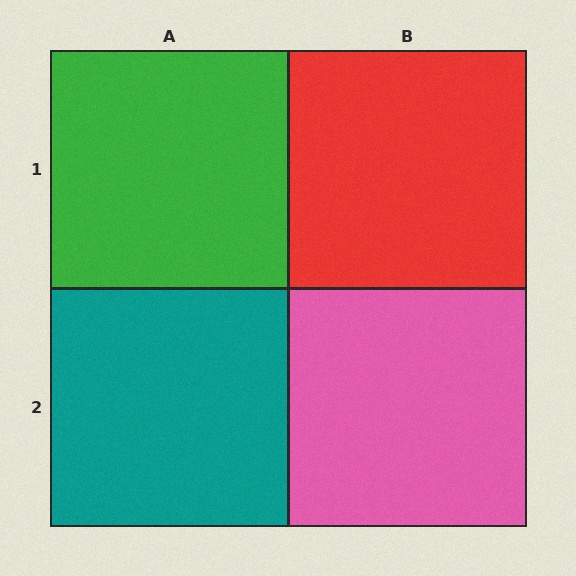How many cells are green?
1 cell is green.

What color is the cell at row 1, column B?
Red.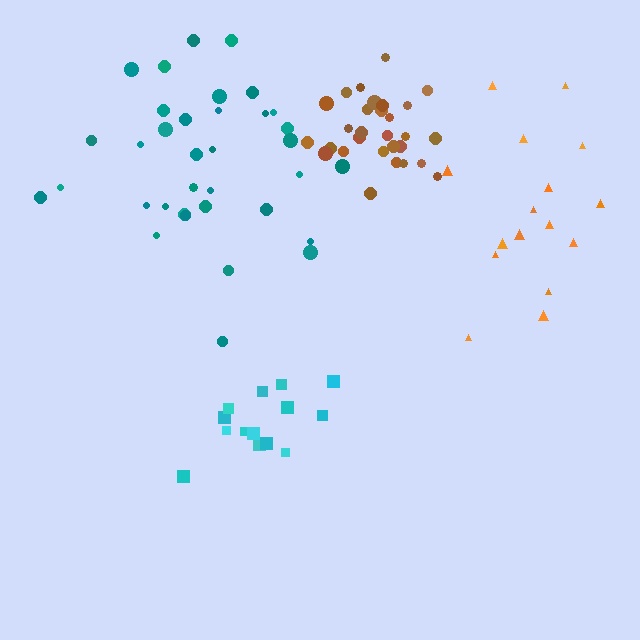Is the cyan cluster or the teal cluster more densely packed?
Cyan.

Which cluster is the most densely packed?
Brown.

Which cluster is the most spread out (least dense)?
Orange.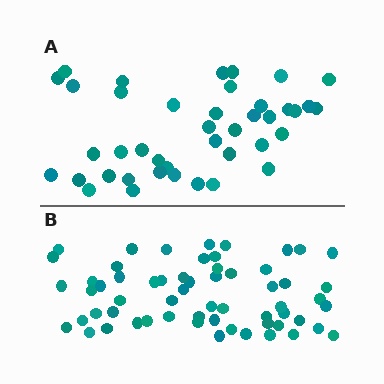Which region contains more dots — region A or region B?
Region B (the bottom region) has more dots.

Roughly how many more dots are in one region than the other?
Region B has approximately 20 more dots than region A.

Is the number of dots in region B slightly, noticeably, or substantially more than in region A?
Region B has substantially more. The ratio is roughly 1.5 to 1.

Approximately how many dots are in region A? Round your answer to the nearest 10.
About 40 dots. (The exact count is 41, which rounds to 40.)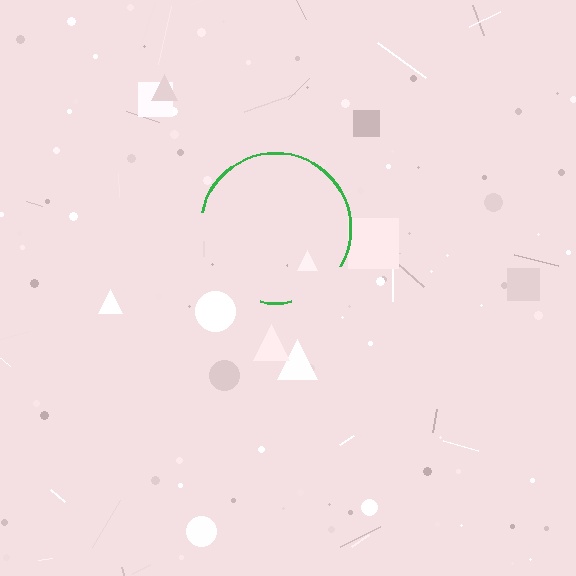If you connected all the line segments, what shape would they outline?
They would outline a circle.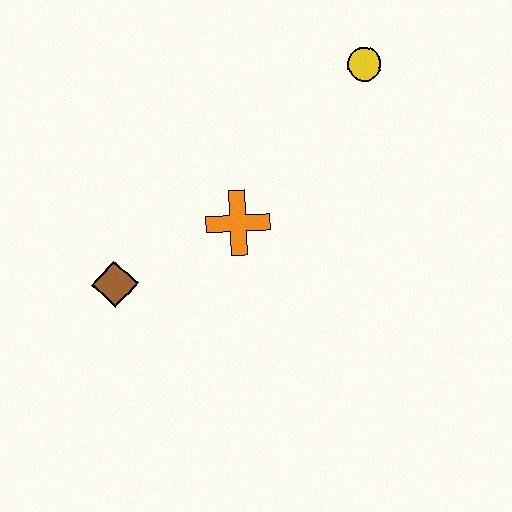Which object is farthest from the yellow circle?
The brown diamond is farthest from the yellow circle.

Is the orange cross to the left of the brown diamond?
No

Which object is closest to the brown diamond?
The orange cross is closest to the brown diamond.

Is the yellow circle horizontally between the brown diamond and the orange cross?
No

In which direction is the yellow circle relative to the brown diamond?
The yellow circle is to the right of the brown diamond.